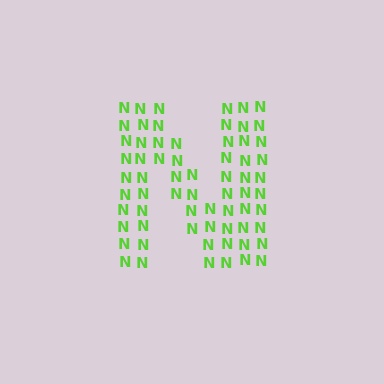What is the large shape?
The large shape is the letter N.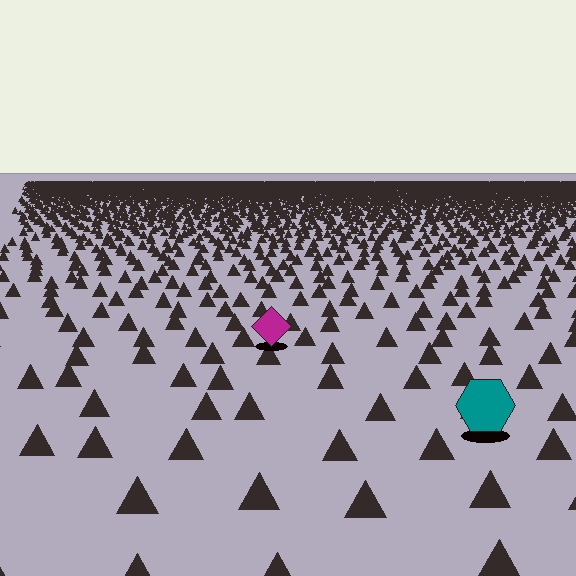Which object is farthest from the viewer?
The magenta diamond is farthest from the viewer. It appears smaller and the ground texture around it is denser.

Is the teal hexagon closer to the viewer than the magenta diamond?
Yes. The teal hexagon is closer — you can tell from the texture gradient: the ground texture is coarser near it.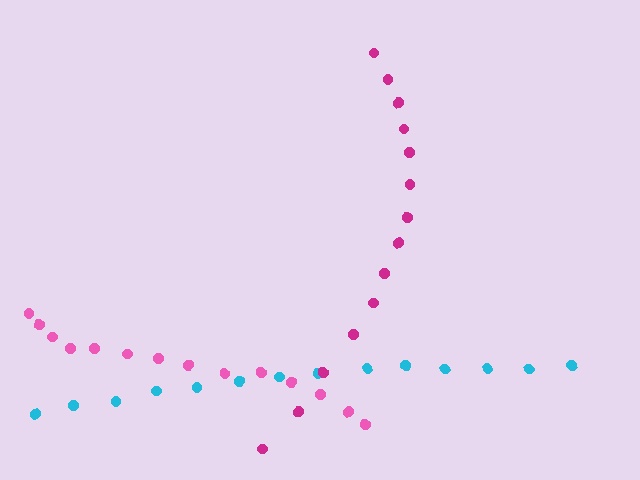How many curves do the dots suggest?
There are 3 distinct paths.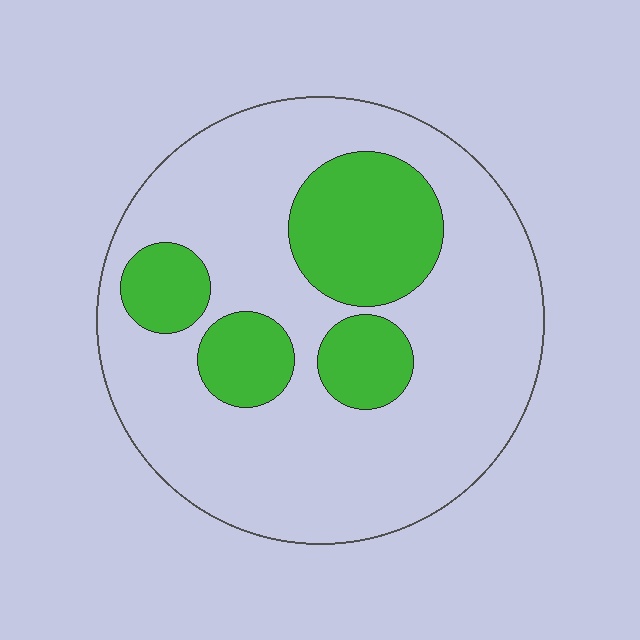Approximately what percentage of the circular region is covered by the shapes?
Approximately 25%.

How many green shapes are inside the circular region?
4.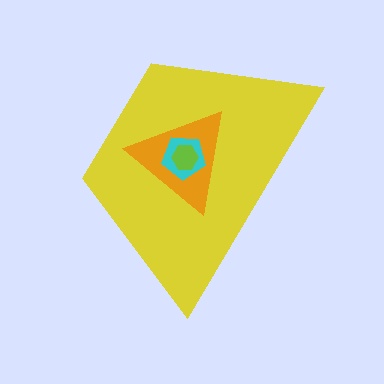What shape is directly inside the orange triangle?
The cyan pentagon.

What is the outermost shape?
The yellow trapezoid.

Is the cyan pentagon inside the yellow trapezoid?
Yes.